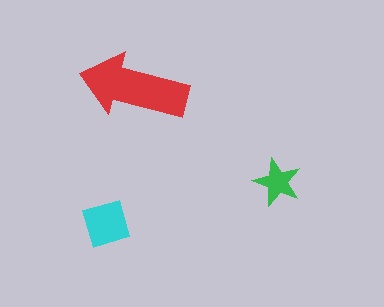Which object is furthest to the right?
The green star is rightmost.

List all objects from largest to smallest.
The red arrow, the cyan diamond, the green star.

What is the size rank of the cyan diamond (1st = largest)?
2nd.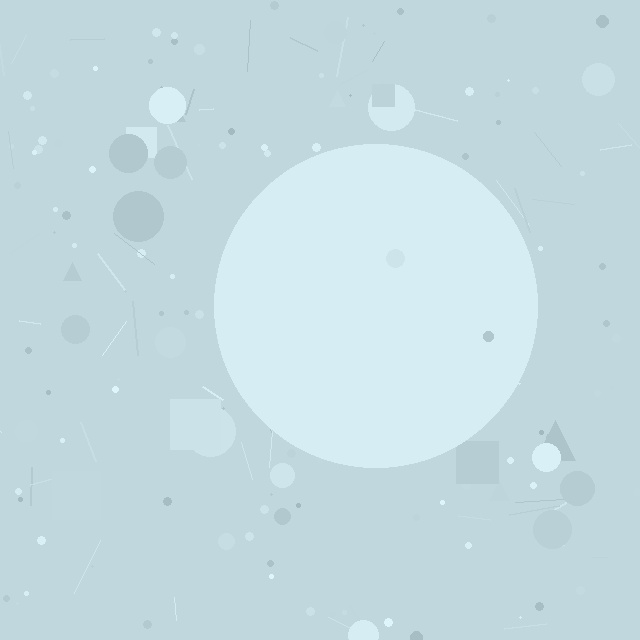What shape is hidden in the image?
A circle is hidden in the image.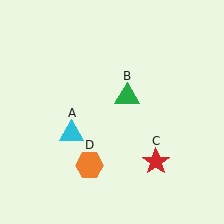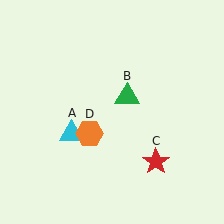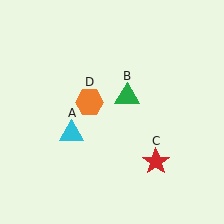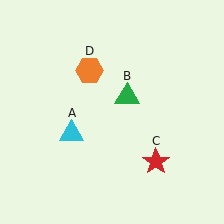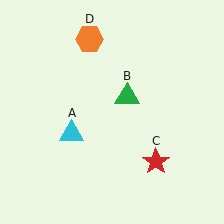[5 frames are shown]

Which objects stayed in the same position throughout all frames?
Cyan triangle (object A) and green triangle (object B) and red star (object C) remained stationary.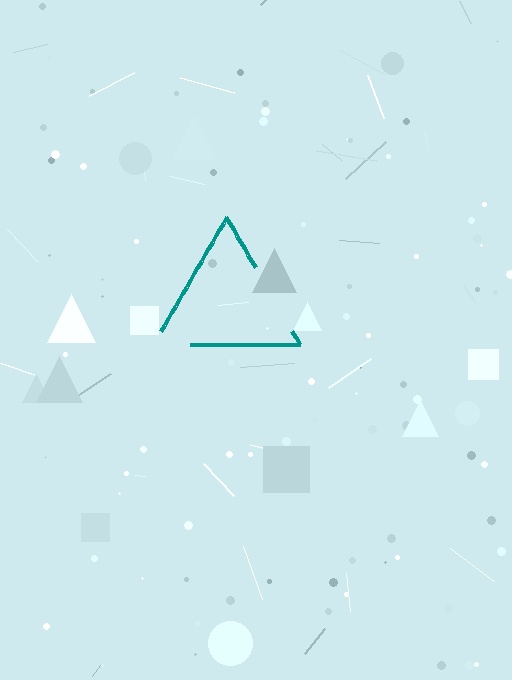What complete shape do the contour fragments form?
The contour fragments form a triangle.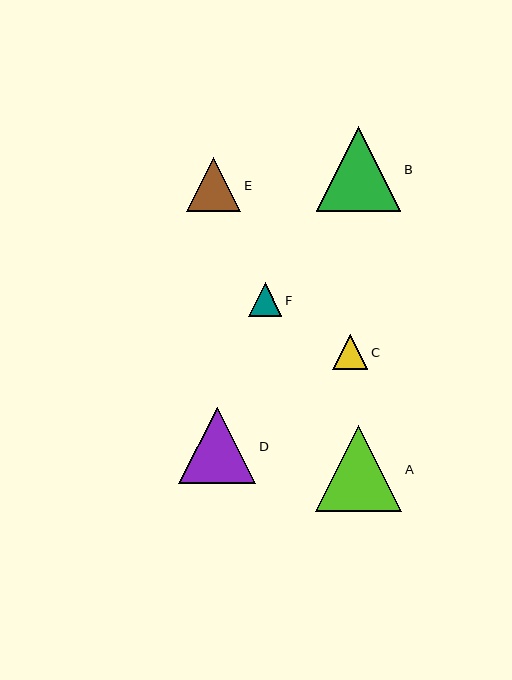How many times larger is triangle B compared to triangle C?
Triangle B is approximately 2.4 times the size of triangle C.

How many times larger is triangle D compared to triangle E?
Triangle D is approximately 1.4 times the size of triangle E.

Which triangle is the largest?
Triangle A is the largest with a size of approximately 86 pixels.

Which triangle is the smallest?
Triangle F is the smallest with a size of approximately 34 pixels.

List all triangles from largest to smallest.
From largest to smallest: A, B, D, E, C, F.